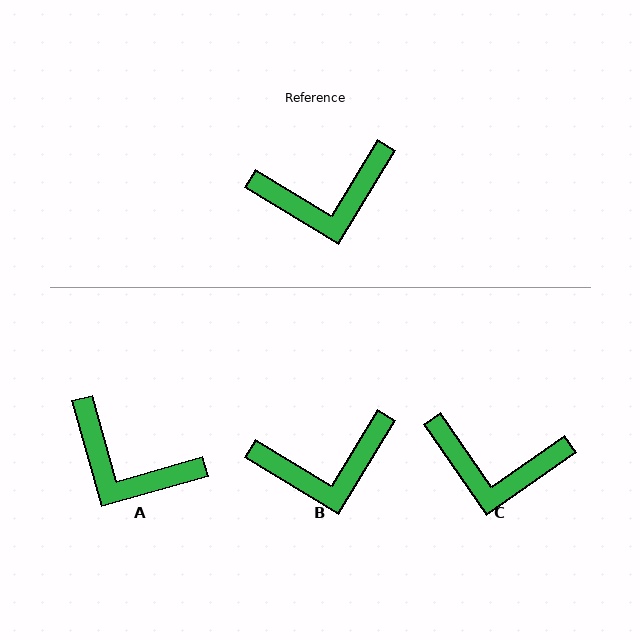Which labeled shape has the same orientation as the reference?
B.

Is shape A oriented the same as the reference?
No, it is off by about 43 degrees.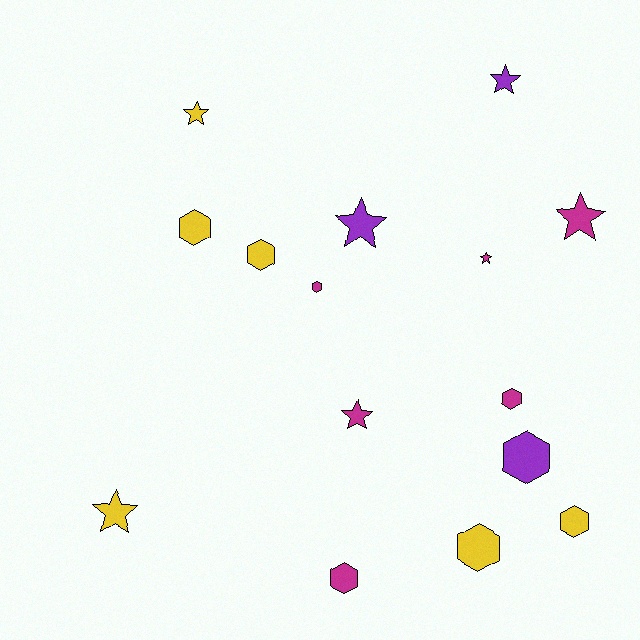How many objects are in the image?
There are 15 objects.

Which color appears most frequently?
Yellow, with 6 objects.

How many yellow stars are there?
There are 2 yellow stars.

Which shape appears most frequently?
Hexagon, with 8 objects.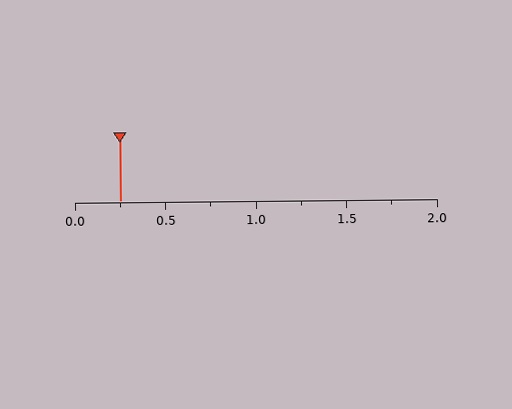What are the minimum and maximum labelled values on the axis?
The axis runs from 0.0 to 2.0.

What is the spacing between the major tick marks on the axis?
The major ticks are spaced 0.5 apart.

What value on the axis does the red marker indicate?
The marker indicates approximately 0.25.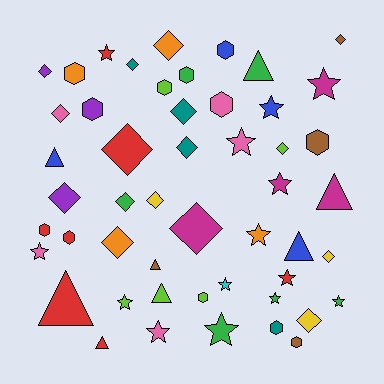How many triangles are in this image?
There are 8 triangles.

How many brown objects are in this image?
There are 4 brown objects.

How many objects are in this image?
There are 50 objects.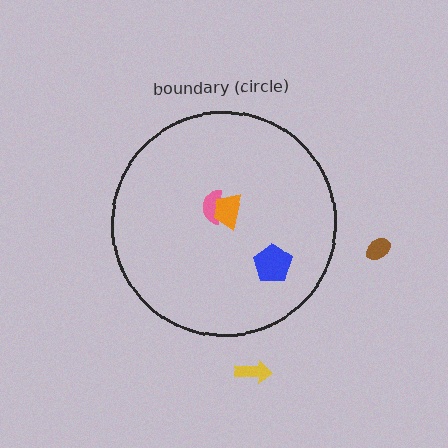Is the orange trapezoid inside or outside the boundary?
Inside.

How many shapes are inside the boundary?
3 inside, 2 outside.